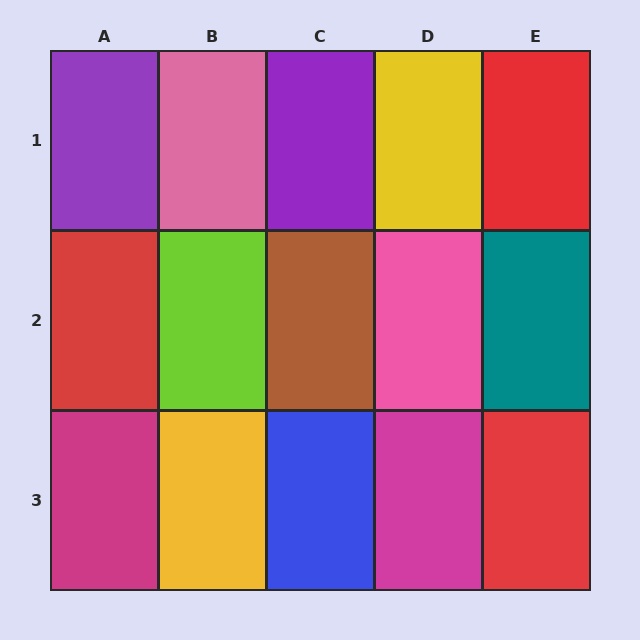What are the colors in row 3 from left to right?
Magenta, yellow, blue, magenta, red.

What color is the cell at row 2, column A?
Red.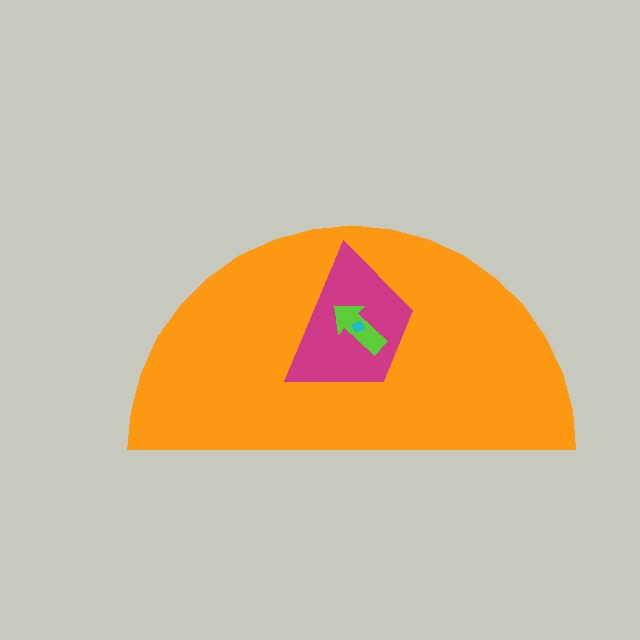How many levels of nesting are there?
4.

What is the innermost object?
The cyan diamond.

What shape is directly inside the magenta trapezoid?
The lime arrow.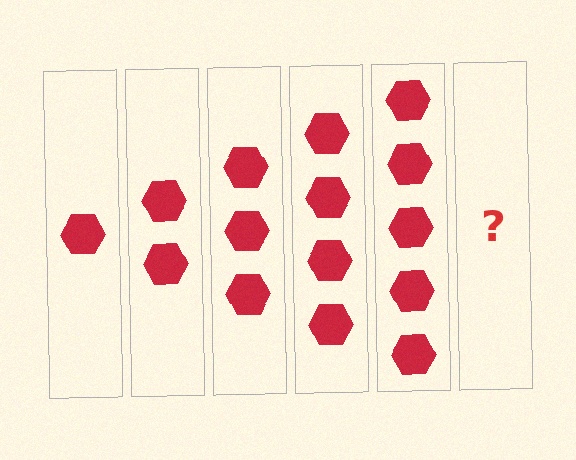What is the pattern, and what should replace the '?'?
The pattern is that each step adds one more hexagon. The '?' should be 6 hexagons.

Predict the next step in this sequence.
The next step is 6 hexagons.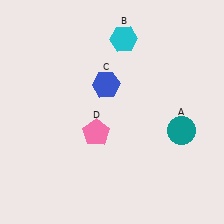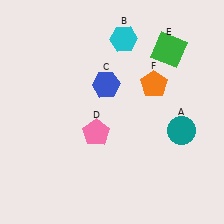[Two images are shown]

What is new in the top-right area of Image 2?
An orange pentagon (F) was added in the top-right area of Image 2.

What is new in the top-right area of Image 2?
A green square (E) was added in the top-right area of Image 2.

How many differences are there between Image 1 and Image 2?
There are 2 differences between the two images.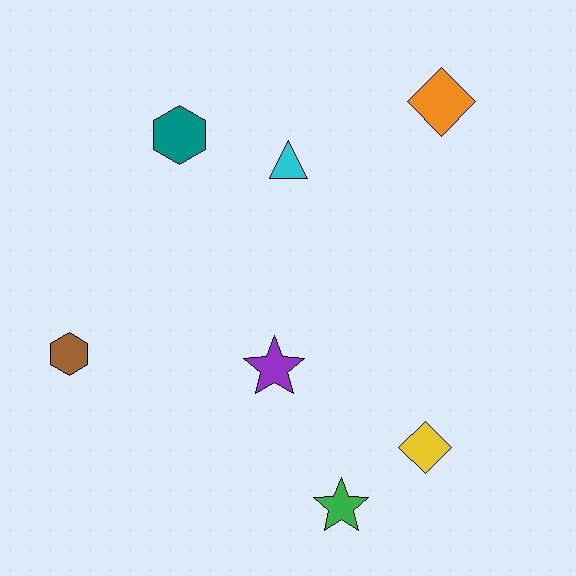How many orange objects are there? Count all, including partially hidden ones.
There is 1 orange object.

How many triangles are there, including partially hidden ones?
There is 1 triangle.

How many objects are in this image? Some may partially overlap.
There are 7 objects.